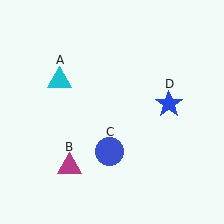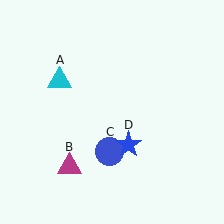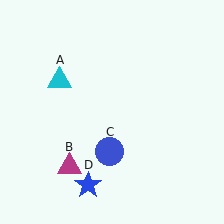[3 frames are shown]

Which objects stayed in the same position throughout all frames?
Cyan triangle (object A) and magenta triangle (object B) and blue circle (object C) remained stationary.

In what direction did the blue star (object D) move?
The blue star (object D) moved down and to the left.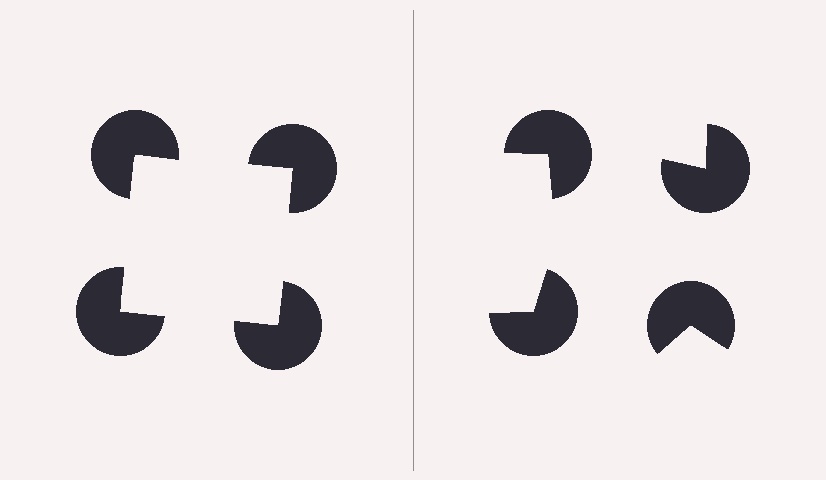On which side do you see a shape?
An illusory square appears on the left side. On the right side the wedge cuts are rotated, so no coherent shape forms.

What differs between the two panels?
The pac-man discs are positioned identically on both sides; only the wedge orientations differ. On the left they align to a square; on the right they are misaligned.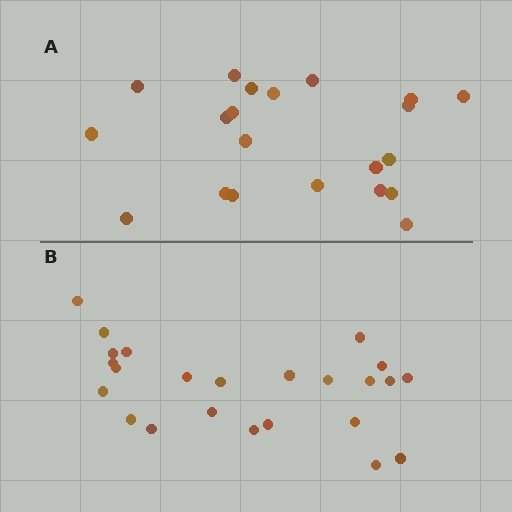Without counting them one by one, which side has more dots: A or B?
Region B (the bottom region) has more dots.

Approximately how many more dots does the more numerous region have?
Region B has just a few more — roughly 2 or 3 more dots than region A.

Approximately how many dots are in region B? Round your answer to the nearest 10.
About 20 dots. (The exact count is 24, which rounds to 20.)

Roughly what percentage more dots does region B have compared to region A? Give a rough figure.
About 15% more.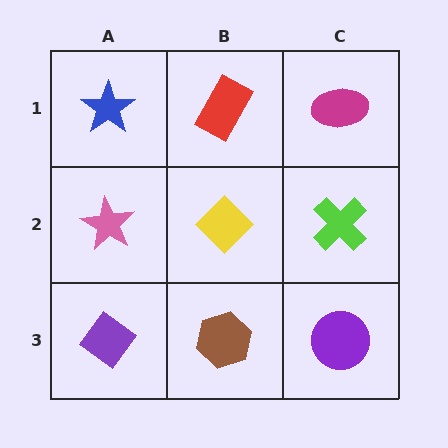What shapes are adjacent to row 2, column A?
A blue star (row 1, column A), a purple diamond (row 3, column A), a yellow diamond (row 2, column B).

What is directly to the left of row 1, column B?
A blue star.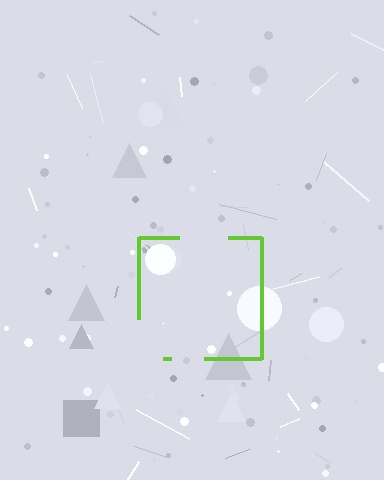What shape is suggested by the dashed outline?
The dashed outline suggests a square.